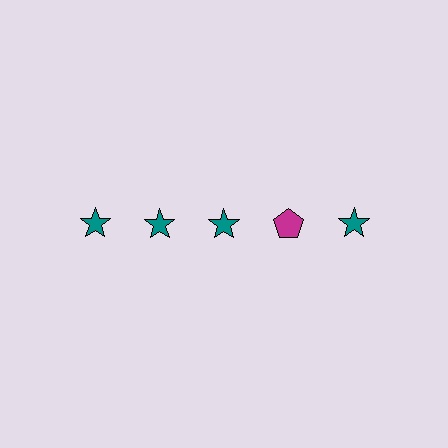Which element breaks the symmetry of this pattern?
The magenta pentagon in the top row, second from right column breaks the symmetry. All other shapes are teal stars.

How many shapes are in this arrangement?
There are 5 shapes arranged in a grid pattern.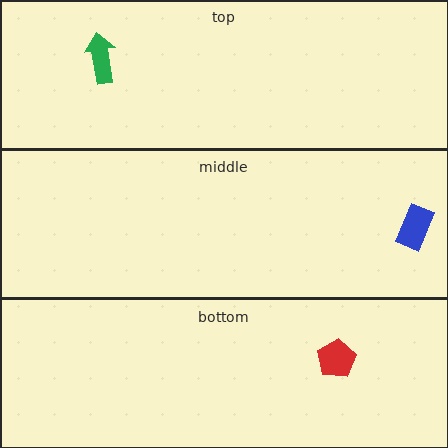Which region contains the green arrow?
The top region.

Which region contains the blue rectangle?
The middle region.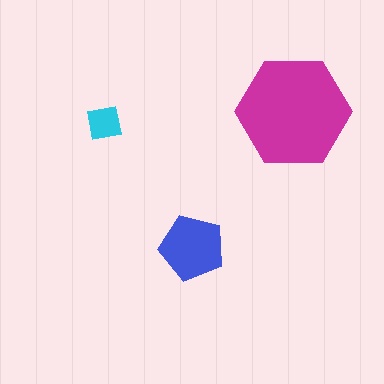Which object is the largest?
The magenta hexagon.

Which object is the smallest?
The cyan square.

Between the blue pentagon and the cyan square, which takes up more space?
The blue pentagon.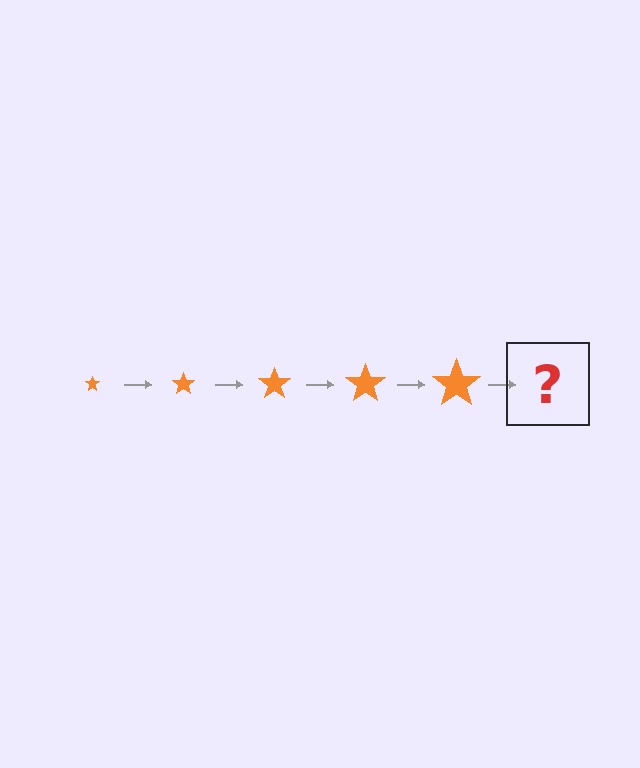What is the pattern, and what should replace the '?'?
The pattern is that the star gets progressively larger each step. The '?' should be an orange star, larger than the previous one.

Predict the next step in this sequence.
The next step is an orange star, larger than the previous one.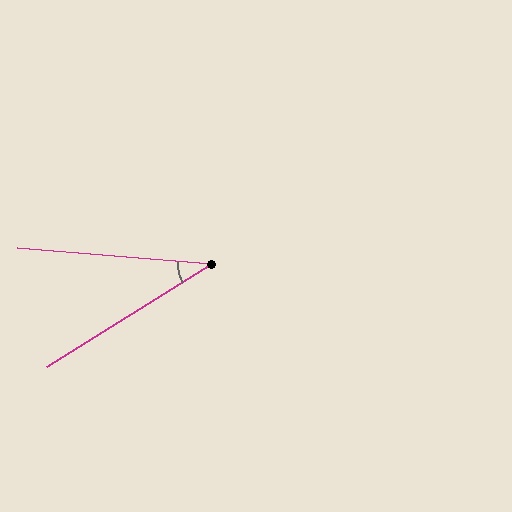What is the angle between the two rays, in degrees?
Approximately 36 degrees.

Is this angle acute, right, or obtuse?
It is acute.